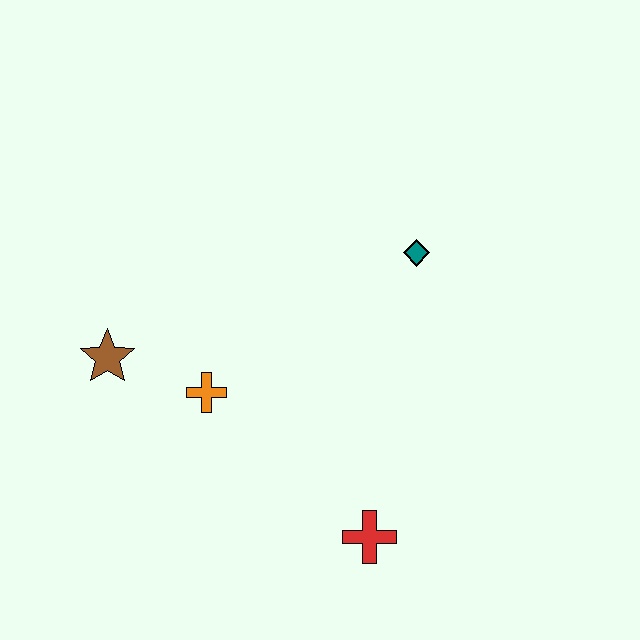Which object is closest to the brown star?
The orange cross is closest to the brown star.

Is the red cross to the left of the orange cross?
No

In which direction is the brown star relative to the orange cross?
The brown star is to the left of the orange cross.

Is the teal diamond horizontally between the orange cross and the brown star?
No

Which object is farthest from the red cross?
The brown star is farthest from the red cross.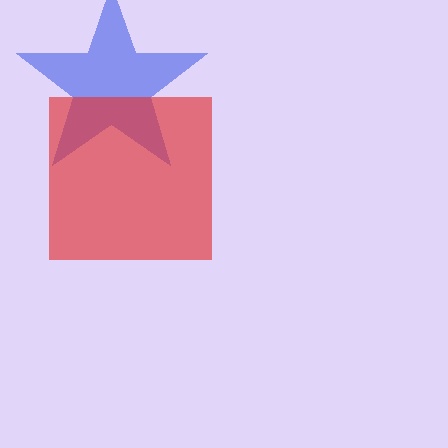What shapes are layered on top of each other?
The layered shapes are: a blue star, a red square.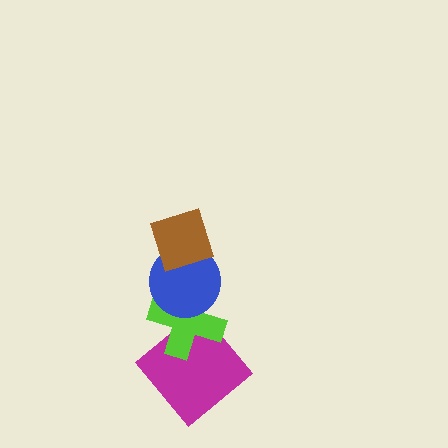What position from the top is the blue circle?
The blue circle is 2nd from the top.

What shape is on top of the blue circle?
The brown diamond is on top of the blue circle.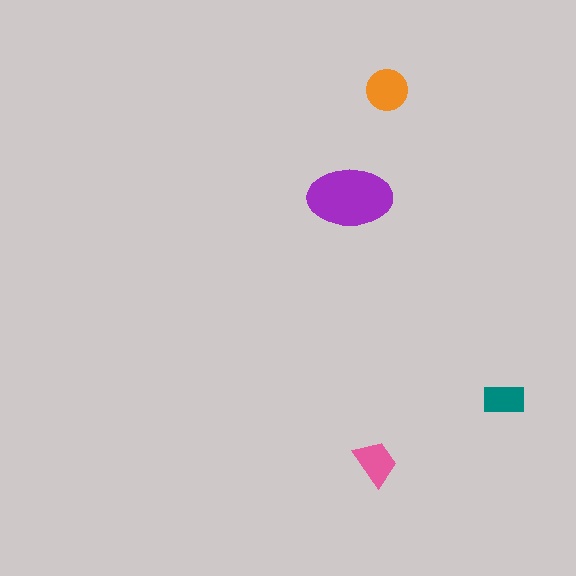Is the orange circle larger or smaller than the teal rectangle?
Larger.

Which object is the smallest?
The teal rectangle.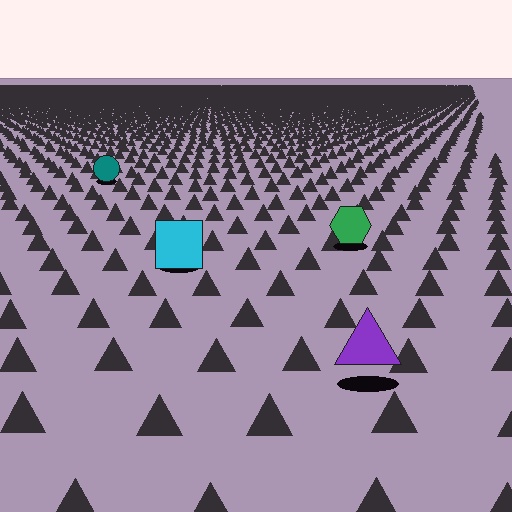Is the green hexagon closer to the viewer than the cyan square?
No. The cyan square is closer — you can tell from the texture gradient: the ground texture is coarser near it.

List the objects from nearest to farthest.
From nearest to farthest: the purple triangle, the cyan square, the green hexagon, the teal circle.